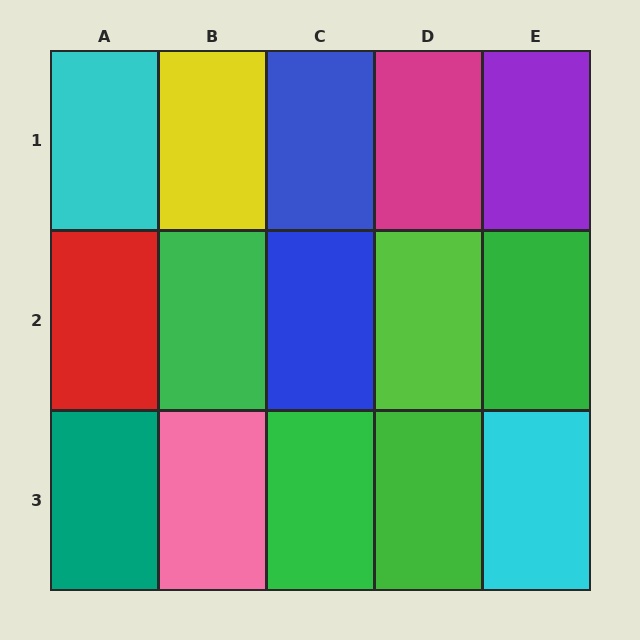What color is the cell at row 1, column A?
Cyan.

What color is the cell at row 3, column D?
Green.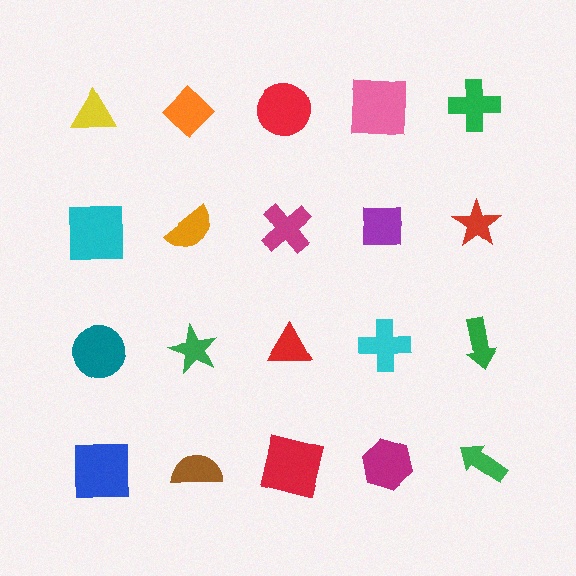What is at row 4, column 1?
A blue square.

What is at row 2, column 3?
A magenta cross.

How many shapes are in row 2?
5 shapes.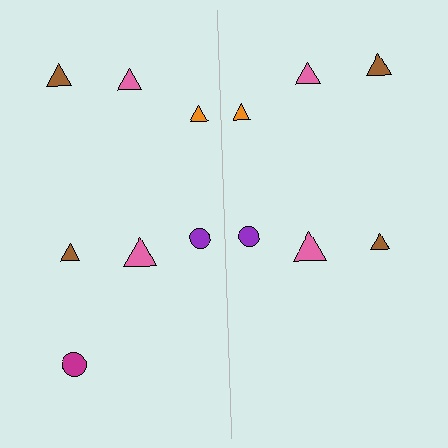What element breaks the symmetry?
A magenta circle is missing from the right side.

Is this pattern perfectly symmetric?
No, the pattern is not perfectly symmetric. A magenta circle is missing from the right side.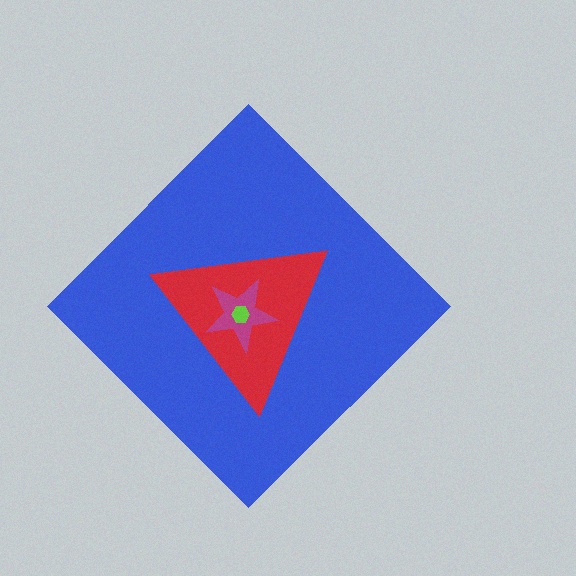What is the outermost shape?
The blue diamond.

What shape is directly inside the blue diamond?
The red triangle.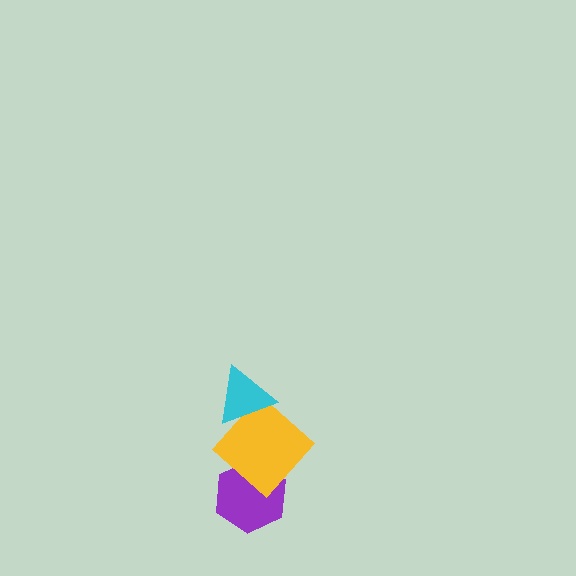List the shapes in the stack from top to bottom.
From top to bottom: the cyan triangle, the yellow diamond, the purple hexagon.